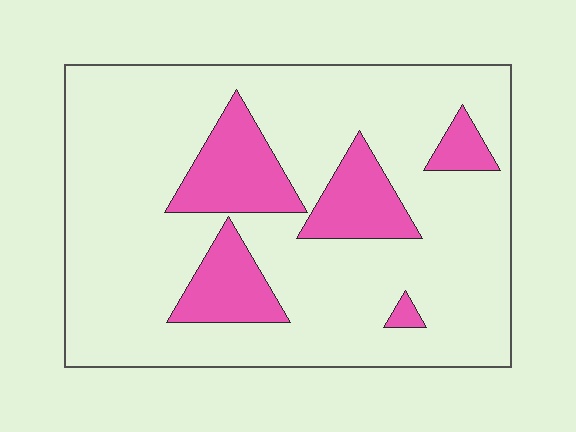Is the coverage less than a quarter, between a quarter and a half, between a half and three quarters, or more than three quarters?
Less than a quarter.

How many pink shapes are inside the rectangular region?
5.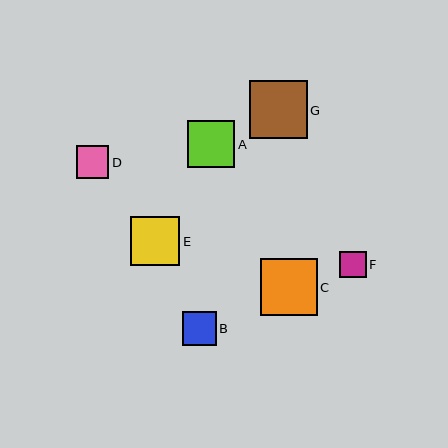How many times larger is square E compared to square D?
Square E is approximately 1.5 times the size of square D.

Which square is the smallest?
Square F is the smallest with a size of approximately 27 pixels.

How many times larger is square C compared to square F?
Square C is approximately 2.2 times the size of square F.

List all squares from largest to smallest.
From largest to smallest: G, C, E, A, B, D, F.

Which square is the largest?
Square G is the largest with a size of approximately 58 pixels.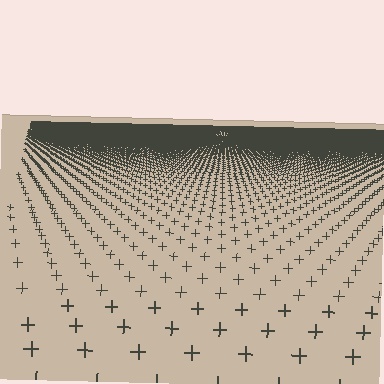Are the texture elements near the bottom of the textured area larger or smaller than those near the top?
Larger. Near the bottom, elements are closer to the viewer and appear at a bigger on-screen size.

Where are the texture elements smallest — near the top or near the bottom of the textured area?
Near the top.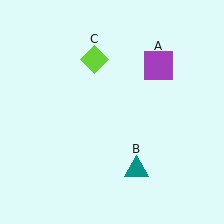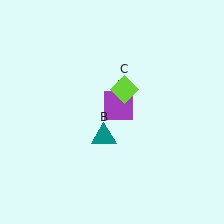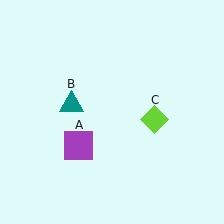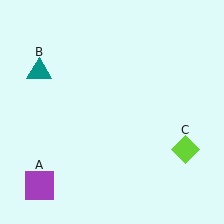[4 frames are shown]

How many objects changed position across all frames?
3 objects changed position: purple square (object A), teal triangle (object B), lime diamond (object C).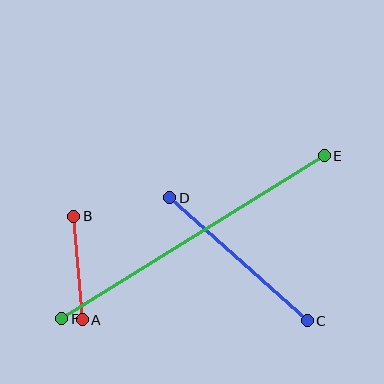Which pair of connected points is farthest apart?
Points E and F are farthest apart.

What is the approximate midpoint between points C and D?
The midpoint is at approximately (238, 259) pixels.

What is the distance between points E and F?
The distance is approximately 309 pixels.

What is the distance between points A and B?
The distance is approximately 104 pixels.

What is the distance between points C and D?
The distance is approximately 184 pixels.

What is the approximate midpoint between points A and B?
The midpoint is at approximately (78, 268) pixels.